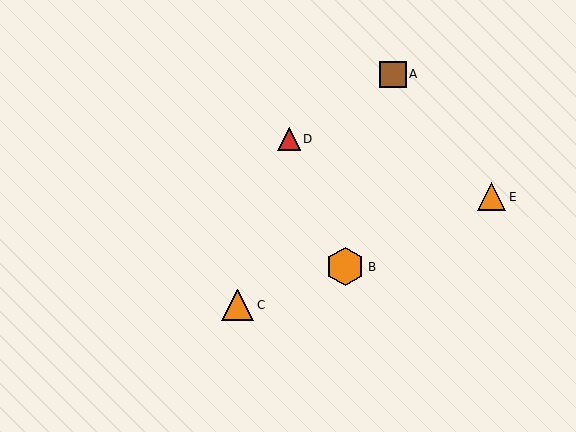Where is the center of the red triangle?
The center of the red triangle is at (289, 139).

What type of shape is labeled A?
Shape A is a brown square.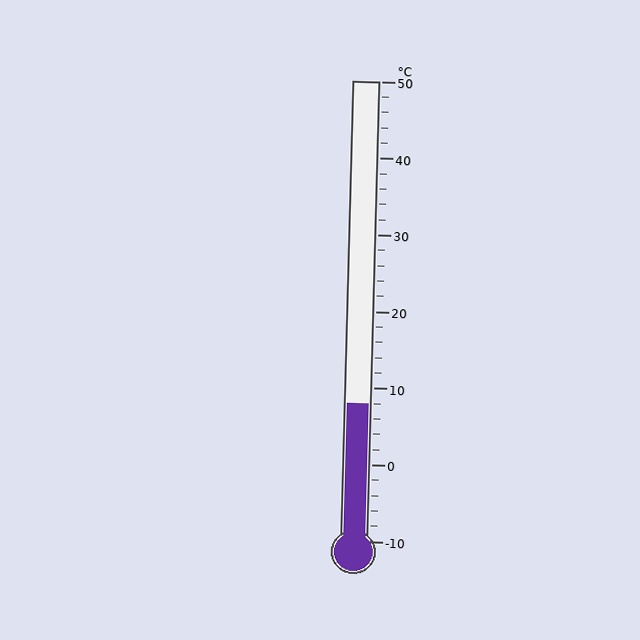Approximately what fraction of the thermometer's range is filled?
The thermometer is filled to approximately 30% of its range.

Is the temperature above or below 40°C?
The temperature is below 40°C.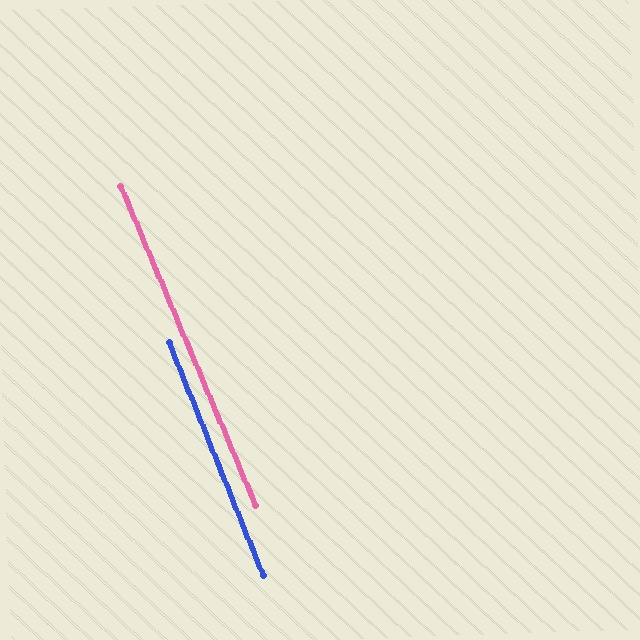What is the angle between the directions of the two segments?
Approximately 1 degree.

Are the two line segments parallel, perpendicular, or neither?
Parallel — their directions differ by only 0.9°.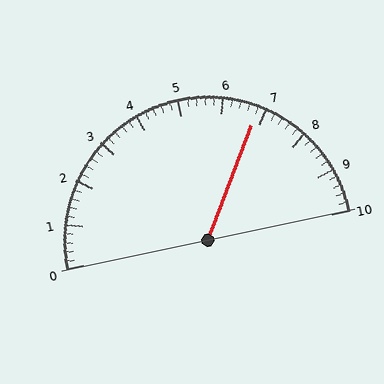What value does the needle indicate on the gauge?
The needle indicates approximately 6.8.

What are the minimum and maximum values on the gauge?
The gauge ranges from 0 to 10.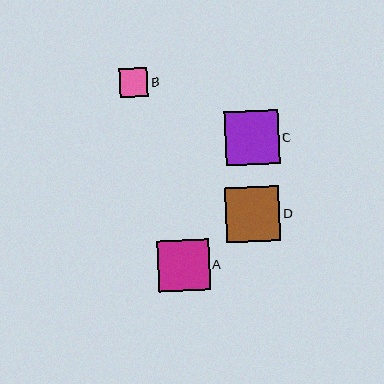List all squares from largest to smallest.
From largest to smallest: D, C, A, B.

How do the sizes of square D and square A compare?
Square D and square A are approximately the same size.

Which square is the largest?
Square D is the largest with a size of approximately 55 pixels.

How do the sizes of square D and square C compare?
Square D and square C are approximately the same size.